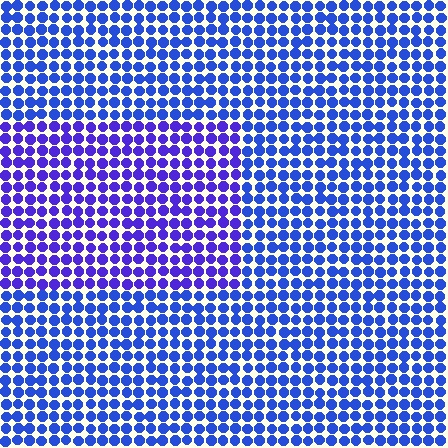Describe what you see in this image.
The image is filled with small blue elements in a uniform arrangement. A rectangle-shaped region is visible where the elements are tinted to a slightly different hue, forming a subtle color boundary.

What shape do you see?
I see a rectangle.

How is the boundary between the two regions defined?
The boundary is defined purely by a slight shift in hue (about 27 degrees). Spacing, size, and orientation are identical on both sides.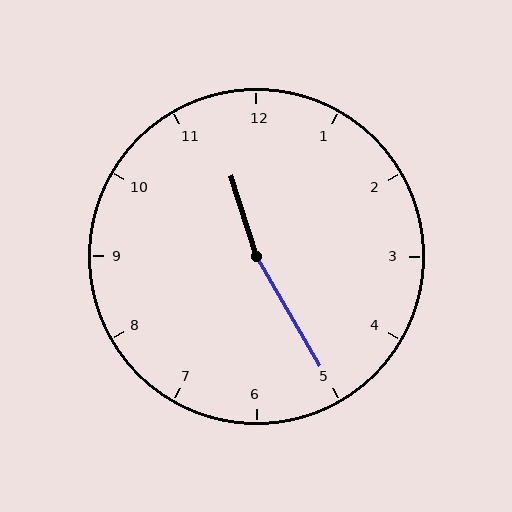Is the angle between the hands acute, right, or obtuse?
It is obtuse.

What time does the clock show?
11:25.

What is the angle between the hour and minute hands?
Approximately 168 degrees.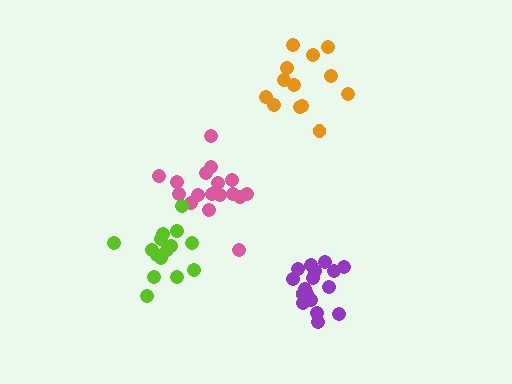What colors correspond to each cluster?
The clusters are colored: purple, pink, lime, orange.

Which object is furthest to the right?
The orange cluster is rightmost.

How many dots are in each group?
Group 1: 17 dots, Group 2: 17 dots, Group 3: 15 dots, Group 4: 13 dots (62 total).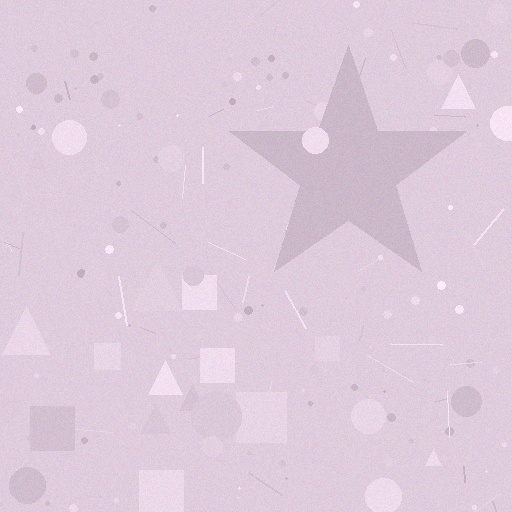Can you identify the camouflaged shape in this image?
The camouflaged shape is a star.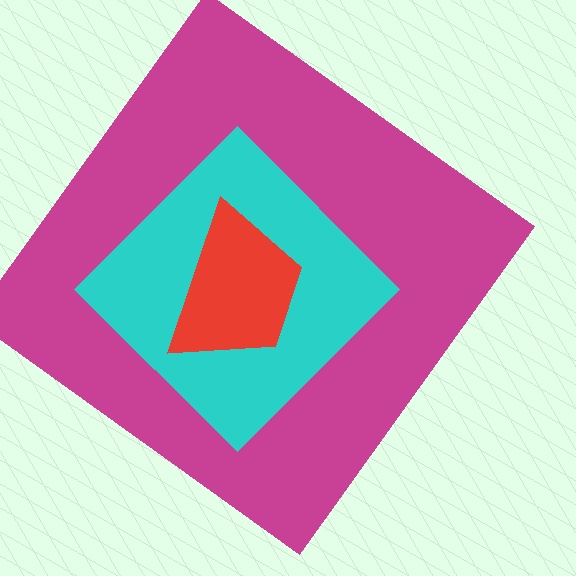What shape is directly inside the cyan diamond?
The red trapezoid.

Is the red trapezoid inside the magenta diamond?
Yes.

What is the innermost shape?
The red trapezoid.